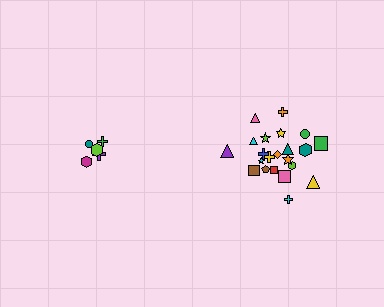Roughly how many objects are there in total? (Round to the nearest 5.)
Roughly 25 objects in total.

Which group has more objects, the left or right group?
The right group.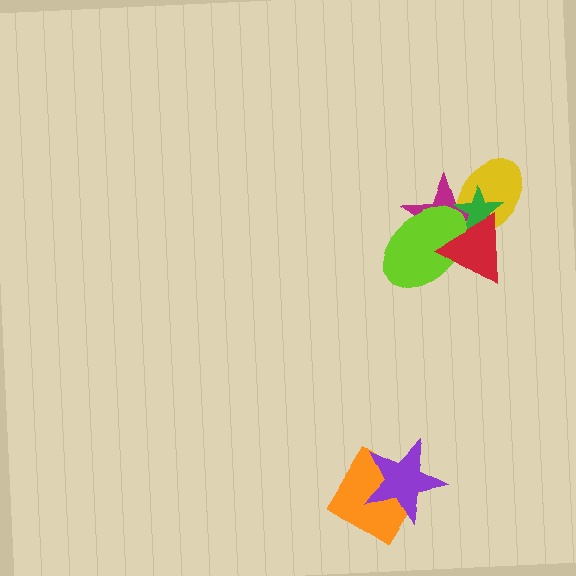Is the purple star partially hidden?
No, no other shape covers it.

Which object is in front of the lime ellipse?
The red triangle is in front of the lime ellipse.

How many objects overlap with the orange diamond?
1 object overlaps with the orange diamond.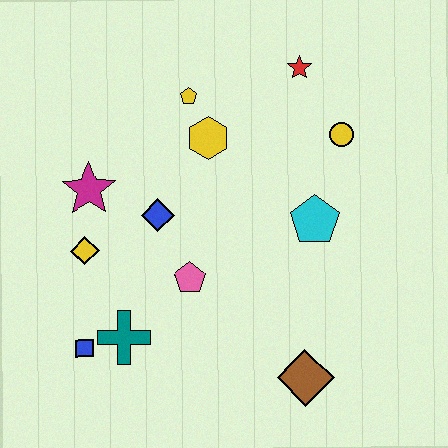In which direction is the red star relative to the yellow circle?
The red star is above the yellow circle.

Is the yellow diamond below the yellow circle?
Yes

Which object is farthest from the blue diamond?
The brown diamond is farthest from the blue diamond.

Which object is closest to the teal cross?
The blue square is closest to the teal cross.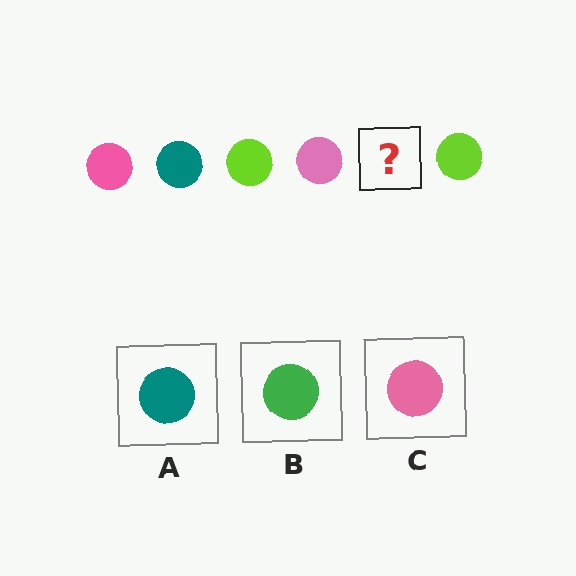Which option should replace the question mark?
Option A.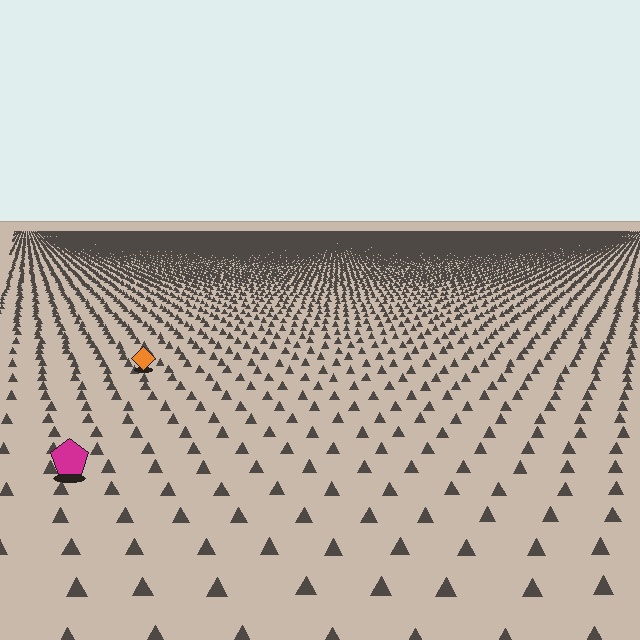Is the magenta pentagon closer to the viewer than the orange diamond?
Yes. The magenta pentagon is closer — you can tell from the texture gradient: the ground texture is coarser near it.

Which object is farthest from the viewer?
The orange diamond is farthest from the viewer. It appears smaller and the ground texture around it is denser.